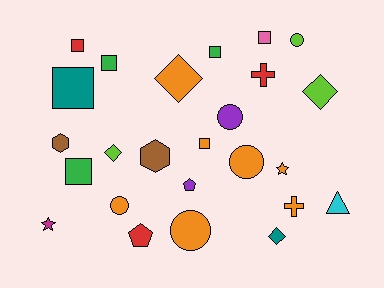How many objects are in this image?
There are 25 objects.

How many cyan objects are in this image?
There is 1 cyan object.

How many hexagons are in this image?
There are 2 hexagons.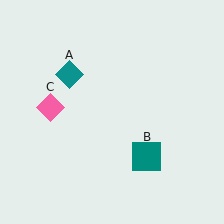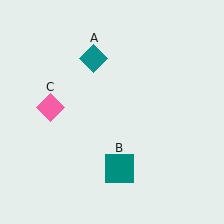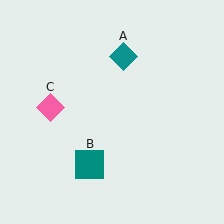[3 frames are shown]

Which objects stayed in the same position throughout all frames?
Pink diamond (object C) remained stationary.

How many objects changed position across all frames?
2 objects changed position: teal diamond (object A), teal square (object B).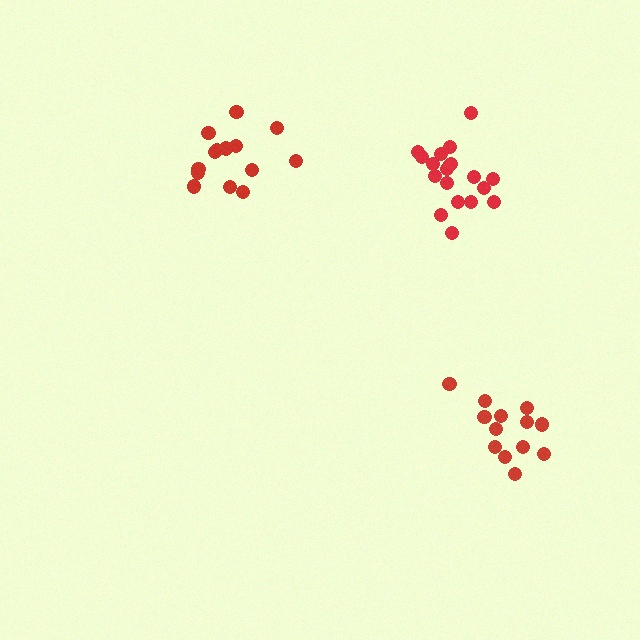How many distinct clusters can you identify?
There are 3 distinct clusters.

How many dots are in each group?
Group 1: 13 dots, Group 2: 14 dots, Group 3: 19 dots (46 total).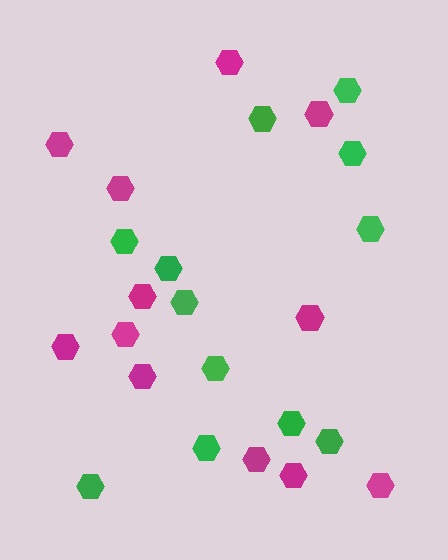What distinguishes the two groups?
There are 2 groups: one group of magenta hexagons (12) and one group of green hexagons (12).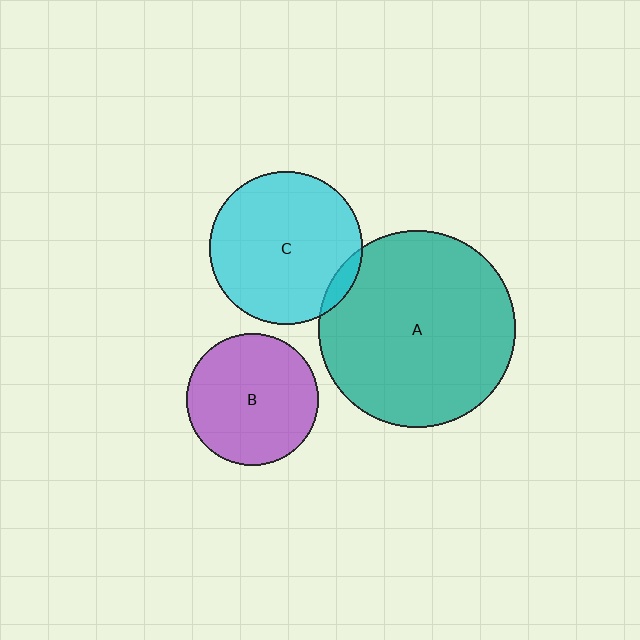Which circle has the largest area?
Circle A (teal).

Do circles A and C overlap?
Yes.